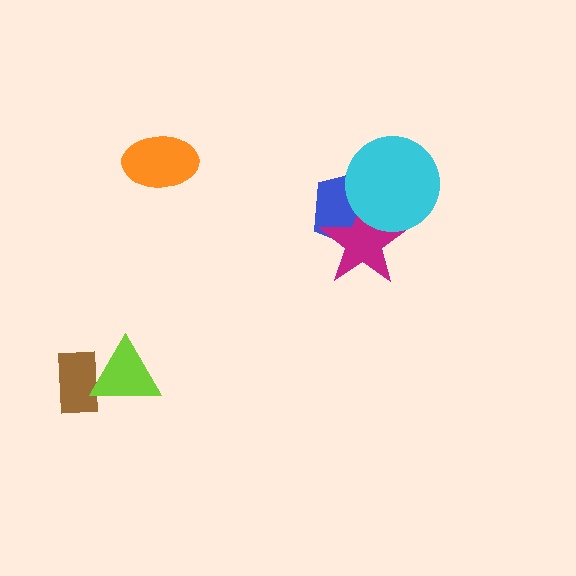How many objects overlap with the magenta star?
2 objects overlap with the magenta star.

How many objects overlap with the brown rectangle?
1 object overlaps with the brown rectangle.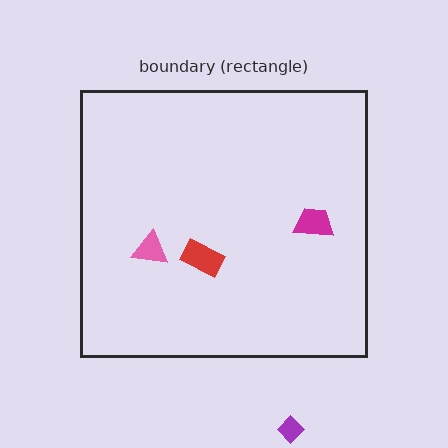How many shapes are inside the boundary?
3 inside, 1 outside.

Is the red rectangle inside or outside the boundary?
Inside.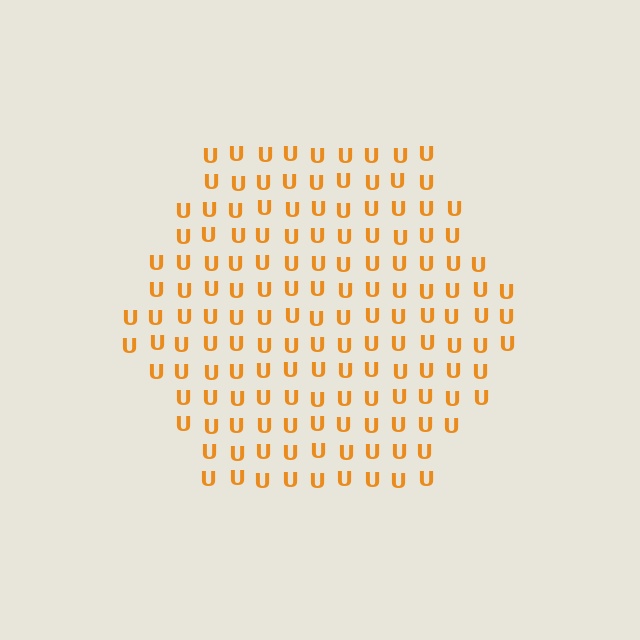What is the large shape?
The large shape is a hexagon.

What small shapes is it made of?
It is made of small letter U's.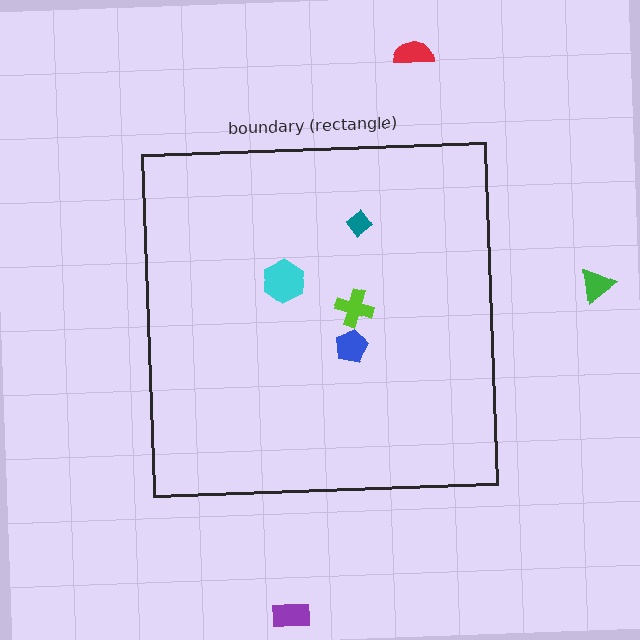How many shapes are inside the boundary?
4 inside, 3 outside.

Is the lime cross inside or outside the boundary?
Inside.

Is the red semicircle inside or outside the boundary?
Outside.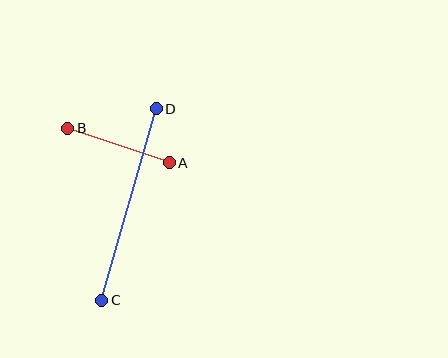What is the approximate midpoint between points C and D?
The midpoint is at approximately (129, 205) pixels.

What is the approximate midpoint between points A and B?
The midpoint is at approximately (119, 145) pixels.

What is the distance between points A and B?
The distance is approximately 107 pixels.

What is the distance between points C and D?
The distance is approximately 199 pixels.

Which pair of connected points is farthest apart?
Points C and D are farthest apart.